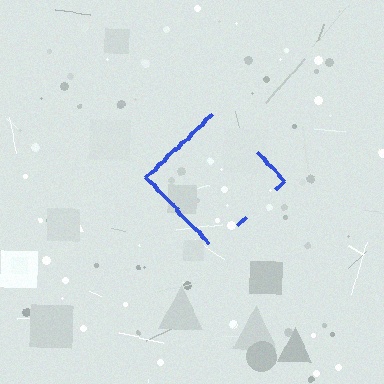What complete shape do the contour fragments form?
The contour fragments form a diamond.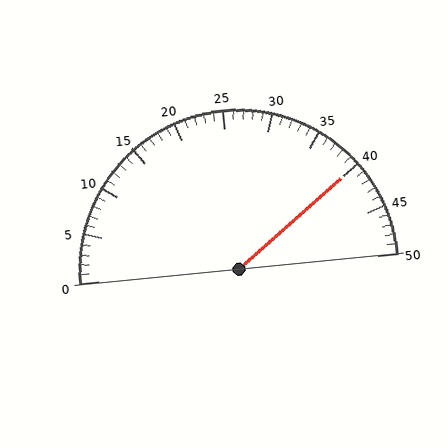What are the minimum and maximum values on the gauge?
The gauge ranges from 0 to 50.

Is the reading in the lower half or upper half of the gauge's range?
The reading is in the upper half of the range (0 to 50).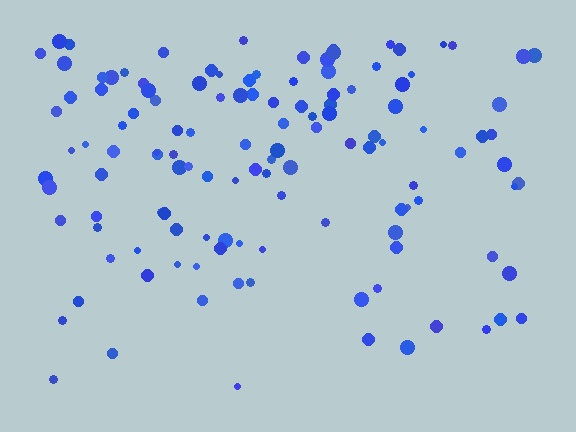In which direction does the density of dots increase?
From bottom to top, with the top side densest.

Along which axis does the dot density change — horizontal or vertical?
Vertical.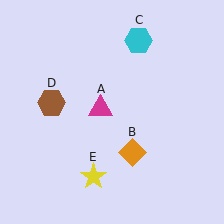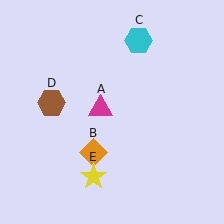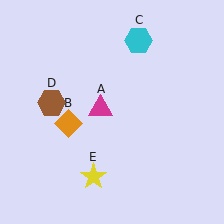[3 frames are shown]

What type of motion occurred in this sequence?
The orange diamond (object B) rotated clockwise around the center of the scene.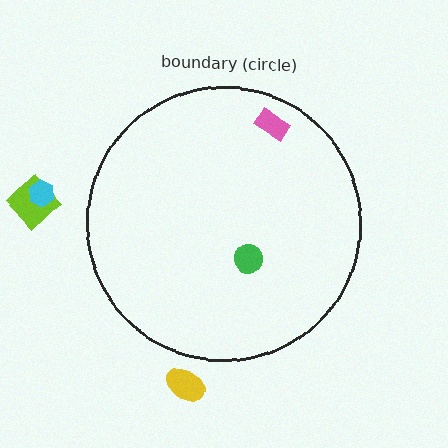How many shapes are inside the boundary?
2 inside, 3 outside.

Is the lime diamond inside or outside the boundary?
Outside.